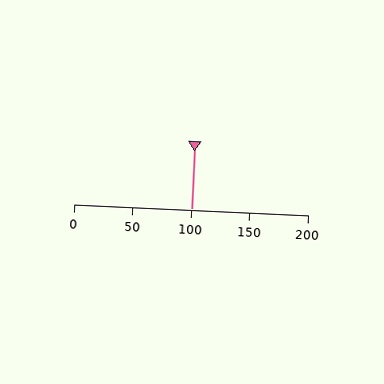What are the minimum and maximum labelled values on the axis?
The axis runs from 0 to 200.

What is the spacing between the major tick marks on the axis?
The major ticks are spaced 50 apart.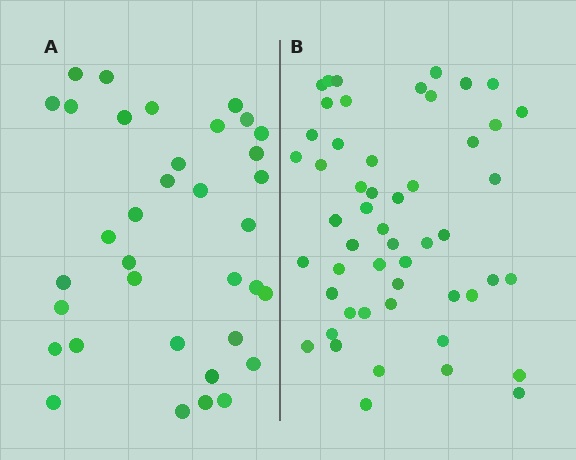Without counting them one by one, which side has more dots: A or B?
Region B (the right region) has more dots.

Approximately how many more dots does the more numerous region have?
Region B has approximately 15 more dots than region A.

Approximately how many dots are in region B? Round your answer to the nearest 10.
About 50 dots. (The exact count is 52, which rounds to 50.)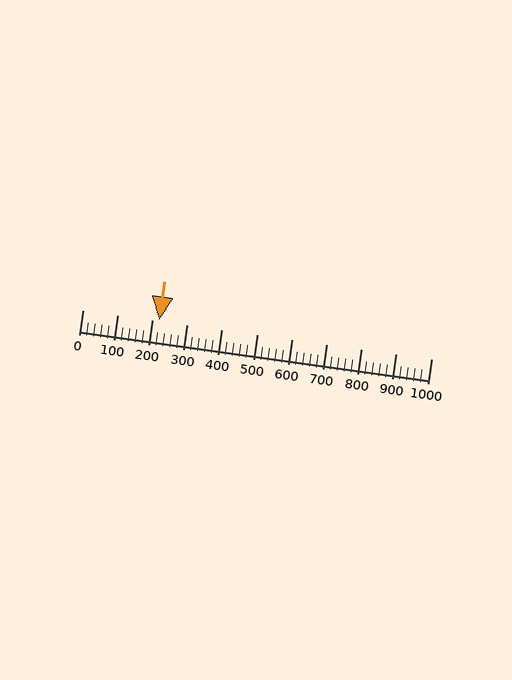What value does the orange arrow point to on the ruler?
The orange arrow points to approximately 220.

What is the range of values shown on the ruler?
The ruler shows values from 0 to 1000.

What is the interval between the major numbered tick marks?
The major tick marks are spaced 100 units apart.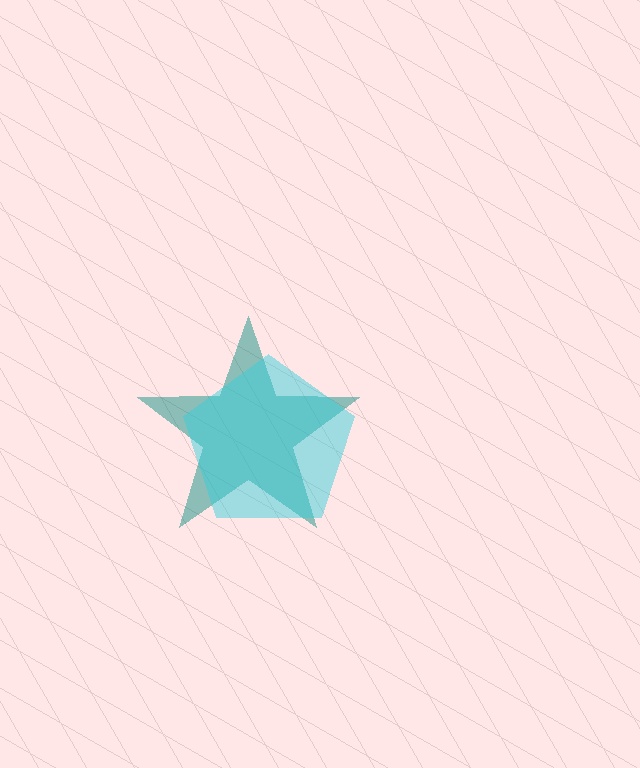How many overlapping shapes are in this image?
There are 2 overlapping shapes in the image.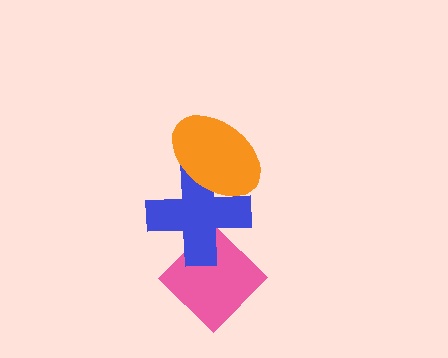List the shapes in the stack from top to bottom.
From top to bottom: the orange ellipse, the blue cross, the pink diamond.